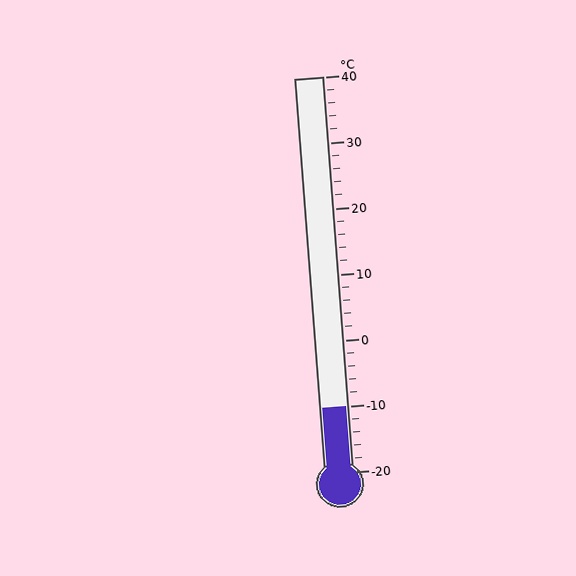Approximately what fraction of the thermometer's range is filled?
The thermometer is filled to approximately 15% of its range.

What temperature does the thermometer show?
The thermometer shows approximately -10°C.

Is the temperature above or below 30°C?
The temperature is below 30°C.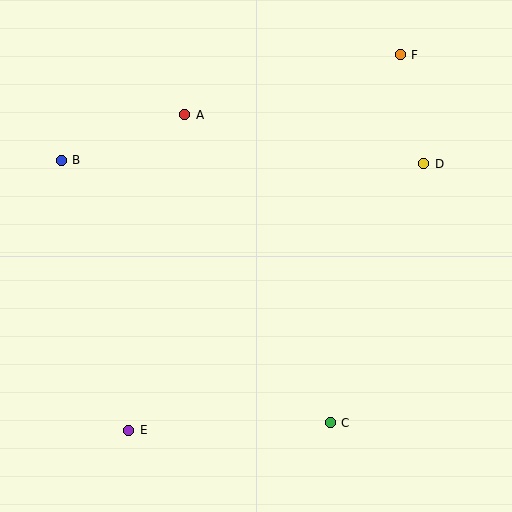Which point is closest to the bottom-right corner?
Point C is closest to the bottom-right corner.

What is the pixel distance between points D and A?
The distance between D and A is 244 pixels.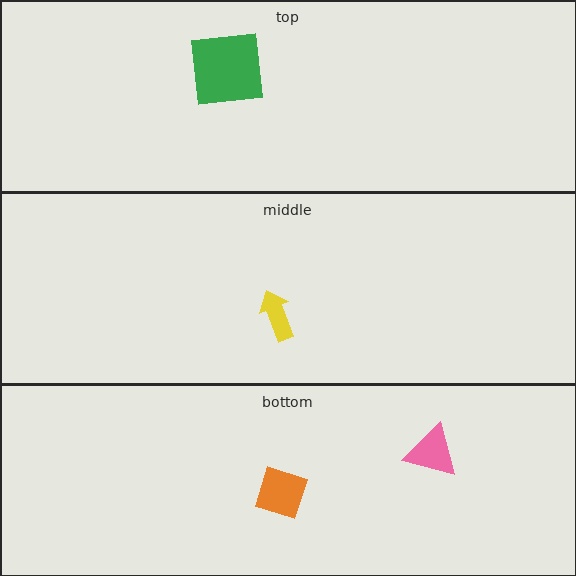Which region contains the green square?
The top region.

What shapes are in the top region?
The green square.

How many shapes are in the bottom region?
2.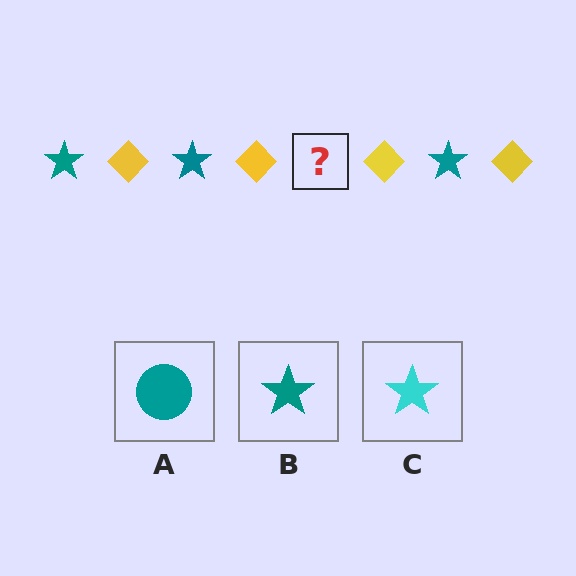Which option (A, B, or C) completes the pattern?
B.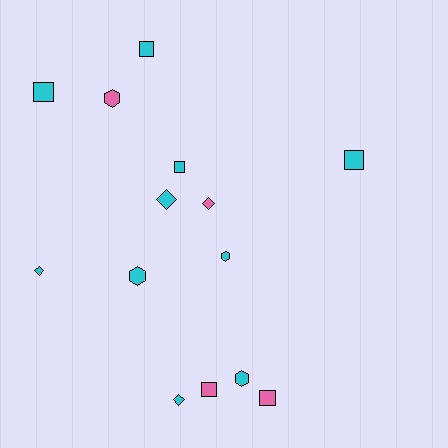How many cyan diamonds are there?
There are 3 cyan diamonds.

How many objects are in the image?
There are 14 objects.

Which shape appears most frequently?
Square, with 6 objects.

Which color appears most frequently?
Cyan, with 10 objects.